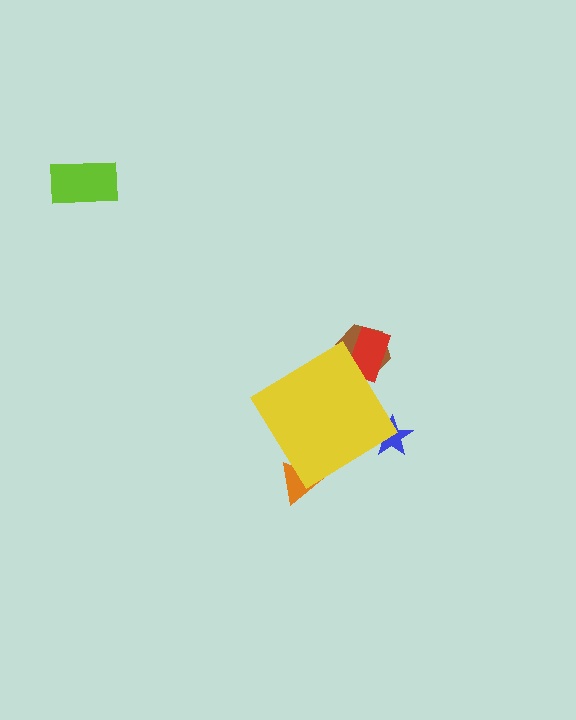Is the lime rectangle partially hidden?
No, the lime rectangle is fully visible.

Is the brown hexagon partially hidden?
Yes, the brown hexagon is partially hidden behind the yellow diamond.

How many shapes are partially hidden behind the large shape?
4 shapes are partially hidden.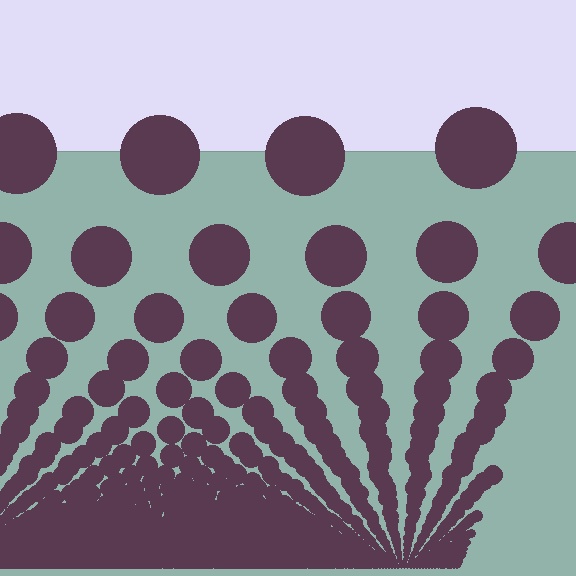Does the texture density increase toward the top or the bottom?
Density increases toward the bottom.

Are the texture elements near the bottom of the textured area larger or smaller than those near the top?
Smaller. The gradient is inverted — elements near the bottom are smaller and denser.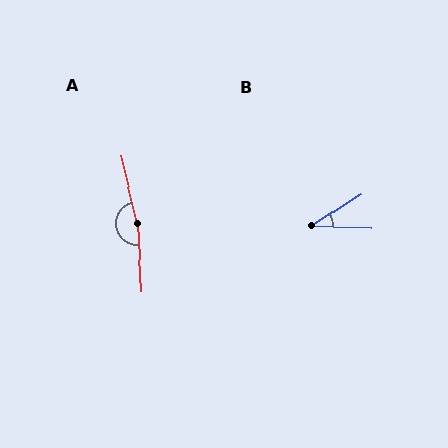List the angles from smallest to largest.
B (34°), A (170°).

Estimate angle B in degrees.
Approximately 34 degrees.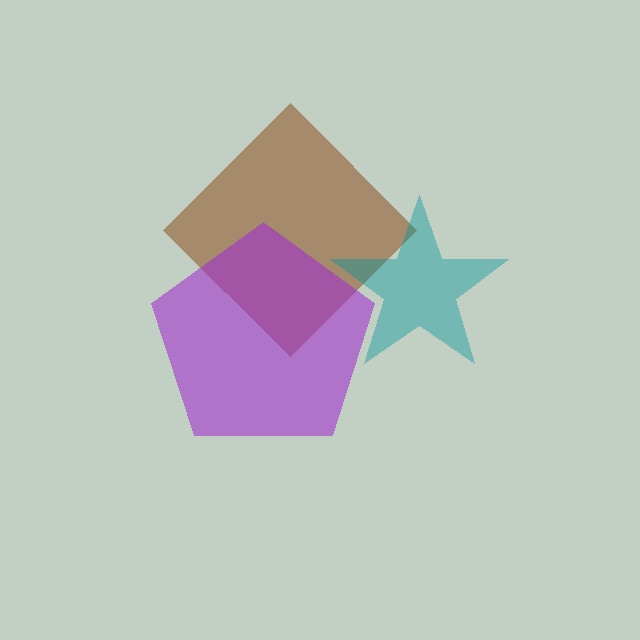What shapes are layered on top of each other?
The layered shapes are: a brown diamond, a purple pentagon, a teal star.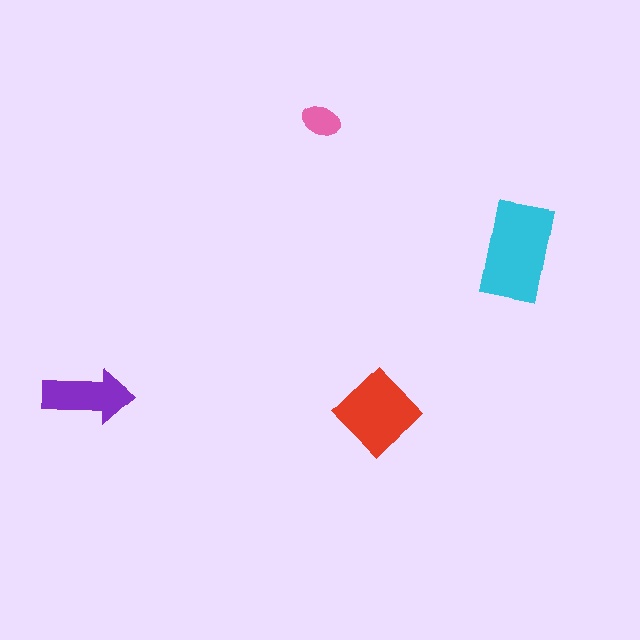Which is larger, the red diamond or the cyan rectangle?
The cyan rectangle.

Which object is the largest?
The cyan rectangle.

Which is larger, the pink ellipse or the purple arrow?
The purple arrow.